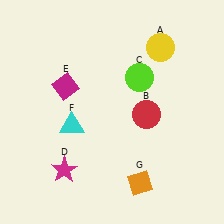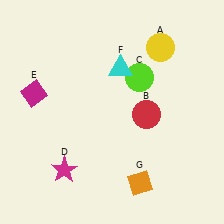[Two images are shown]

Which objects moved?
The objects that moved are: the magenta diamond (E), the cyan triangle (F).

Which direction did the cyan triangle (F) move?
The cyan triangle (F) moved up.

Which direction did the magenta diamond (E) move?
The magenta diamond (E) moved left.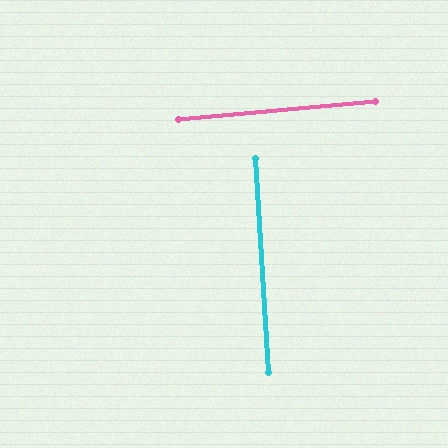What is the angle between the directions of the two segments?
Approximately 88 degrees.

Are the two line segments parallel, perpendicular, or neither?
Perpendicular — they meet at approximately 88°.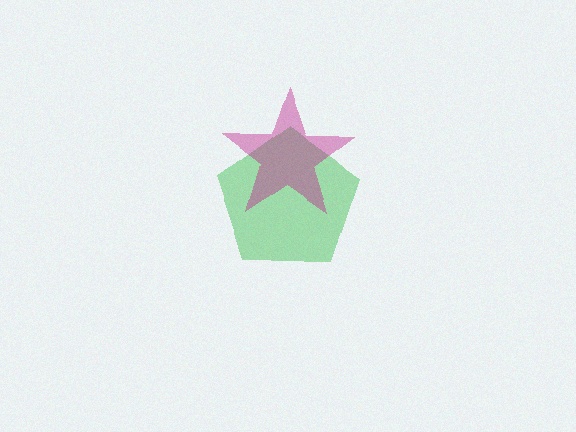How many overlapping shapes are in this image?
There are 2 overlapping shapes in the image.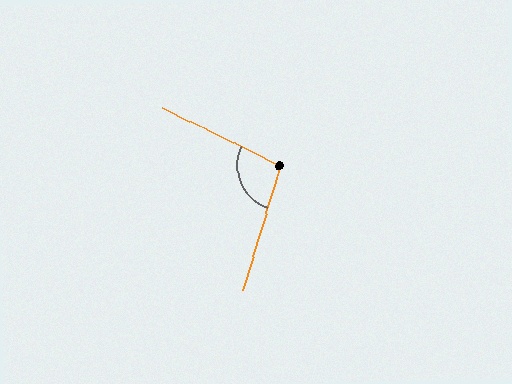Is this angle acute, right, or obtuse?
It is obtuse.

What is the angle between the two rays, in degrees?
Approximately 99 degrees.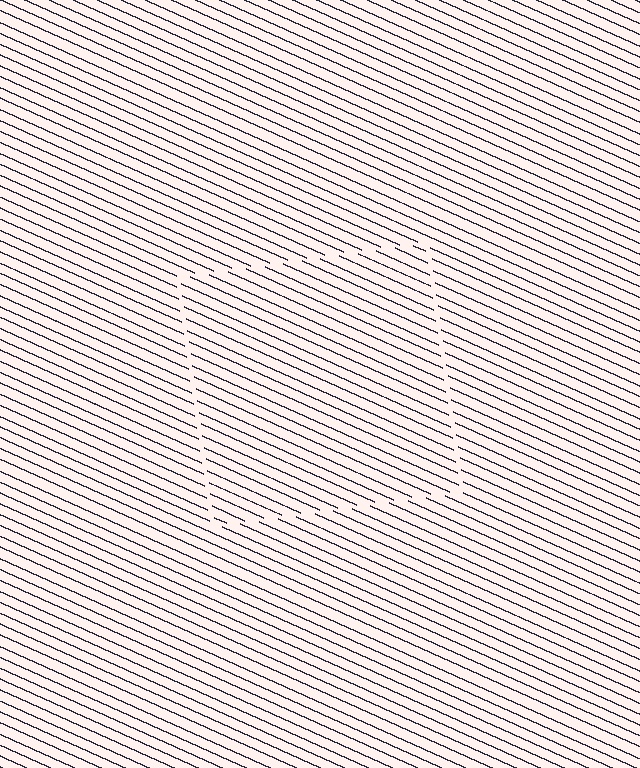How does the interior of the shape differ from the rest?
The interior of the shape contains the same grating, shifted by half a period — the contour is defined by the phase discontinuity where line-ends from the inner and outer gratings abut.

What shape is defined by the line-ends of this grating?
An illusory square. The interior of the shape contains the same grating, shifted by half a period — the contour is defined by the phase discontinuity where line-ends from the inner and outer gratings abut.